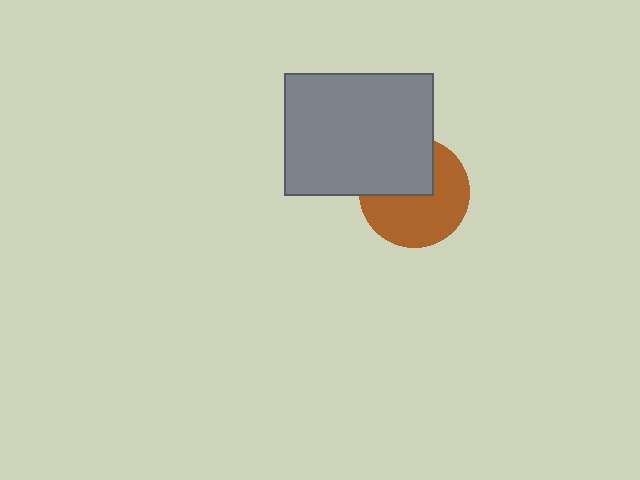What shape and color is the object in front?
The object in front is a gray rectangle.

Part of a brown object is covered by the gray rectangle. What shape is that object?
It is a circle.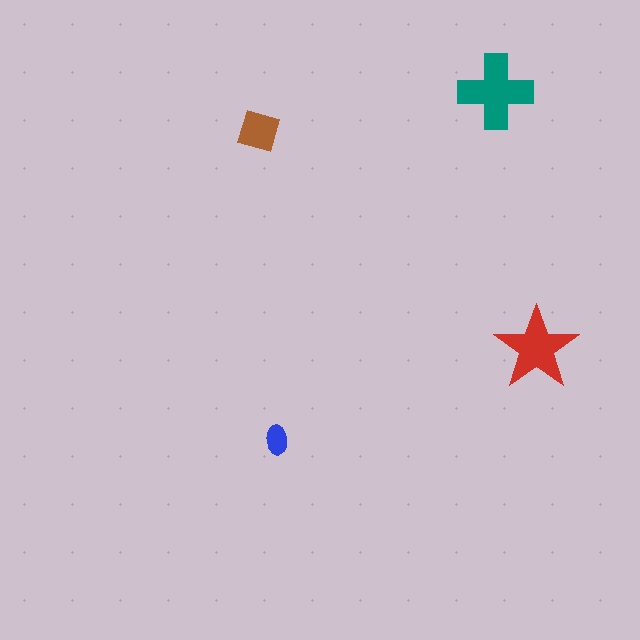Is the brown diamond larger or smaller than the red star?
Smaller.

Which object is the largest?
The teal cross.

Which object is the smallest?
The blue ellipse.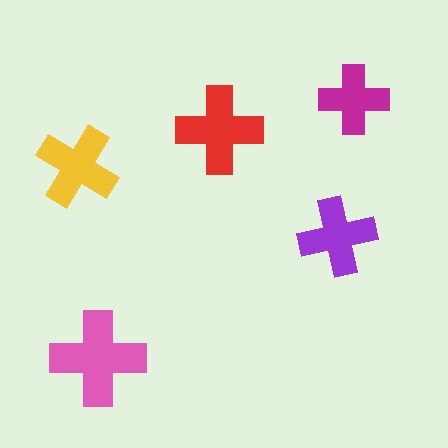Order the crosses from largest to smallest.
the pink one, the red one, the yellow one, the purple one, the magenta one.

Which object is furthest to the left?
The yellow cross is leftmost.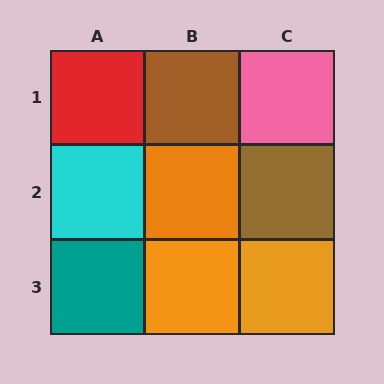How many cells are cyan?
1 cell is cyan.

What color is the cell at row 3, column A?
Teal.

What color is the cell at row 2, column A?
Cyan.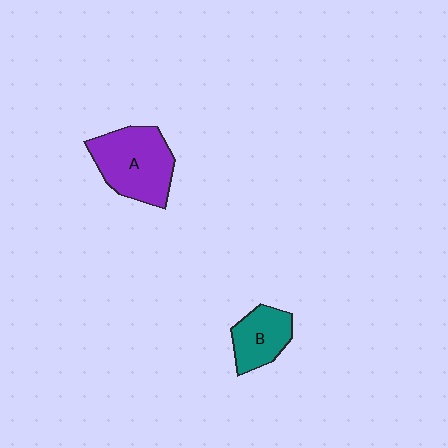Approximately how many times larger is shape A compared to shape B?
Approximately 1.7 times.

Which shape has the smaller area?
Shape B (teal).